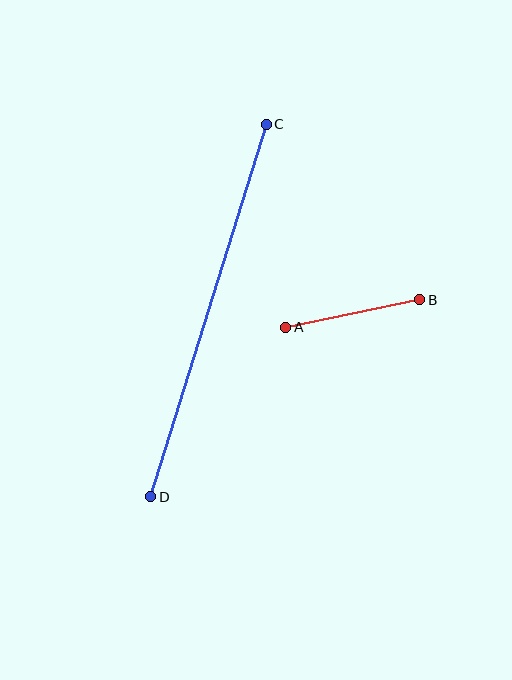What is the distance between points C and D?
The distance is approximately 390 pixels.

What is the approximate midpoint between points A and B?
The midpoint is at approximately (353, 313) pixels.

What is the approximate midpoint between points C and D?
The midpoint is at approximately (208, 311) pixels.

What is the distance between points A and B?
The distance is approximately 136 pixels.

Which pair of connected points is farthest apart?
Points C and D are farthest apart.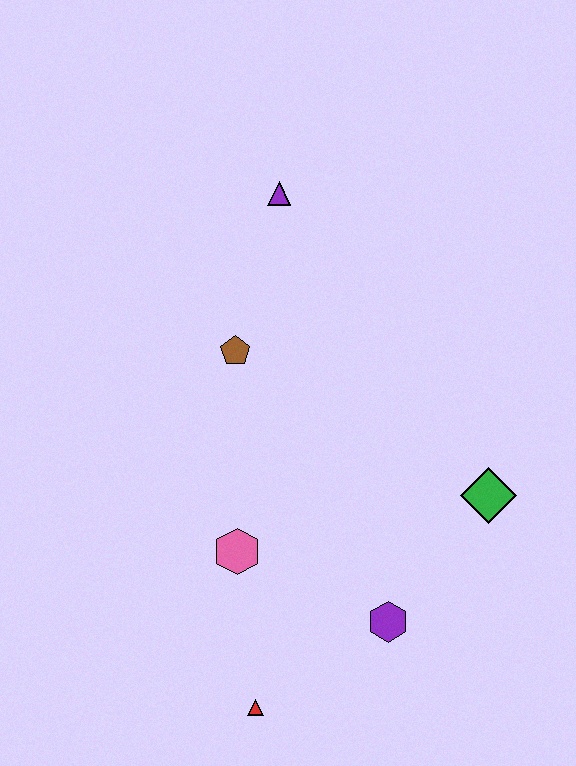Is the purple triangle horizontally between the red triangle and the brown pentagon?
No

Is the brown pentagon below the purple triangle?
Yes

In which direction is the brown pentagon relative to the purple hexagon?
The brown pentagon is above the purple hexagon.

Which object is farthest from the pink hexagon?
The purple triangle is farthest from the pink hexagon.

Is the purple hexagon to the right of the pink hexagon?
Yes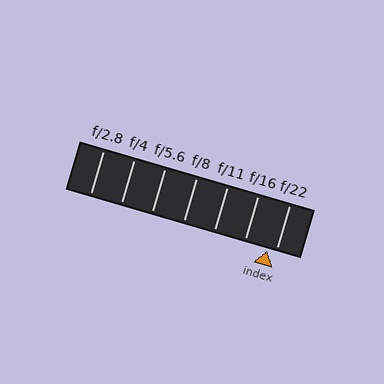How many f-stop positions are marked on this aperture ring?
There are 7 f-stop positions marked.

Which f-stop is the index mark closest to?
The index mark is closest to f/22.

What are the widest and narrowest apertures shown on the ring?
The widest aperture shown is f/2.8 and the narrowest is f/22.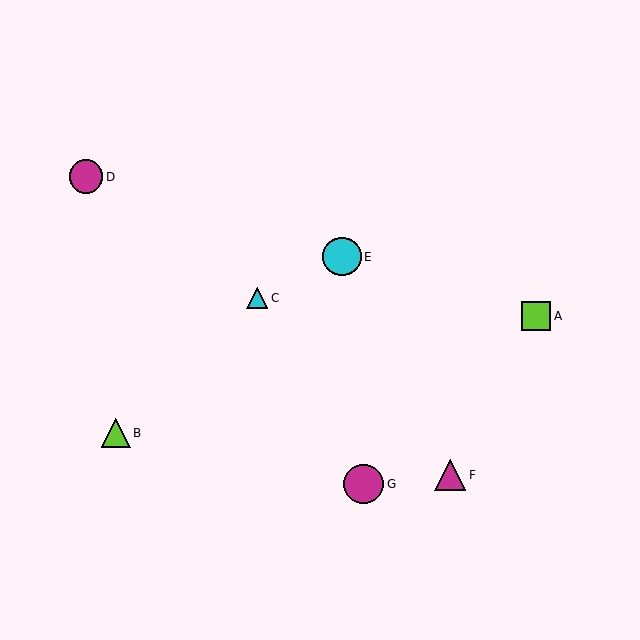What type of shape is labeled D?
Shape D is a magenta circle.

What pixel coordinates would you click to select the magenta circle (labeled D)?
Click at (86, 177) to select the magenta circle D.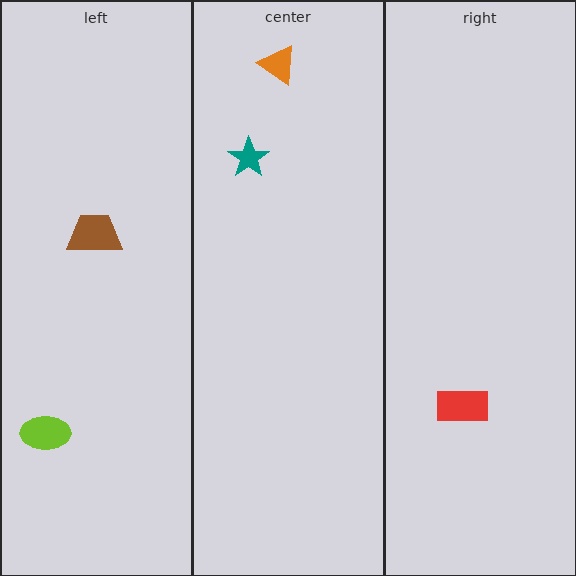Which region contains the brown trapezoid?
The left region.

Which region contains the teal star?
The center region.